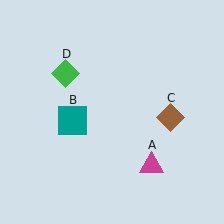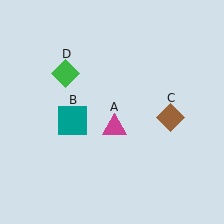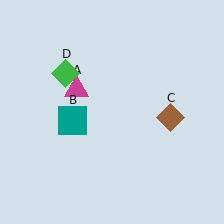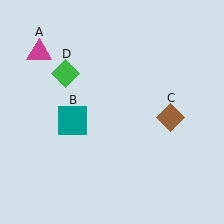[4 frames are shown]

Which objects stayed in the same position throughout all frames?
Teal square (object B) and brown diamond (object C) and green diamond (object D) remained stationary.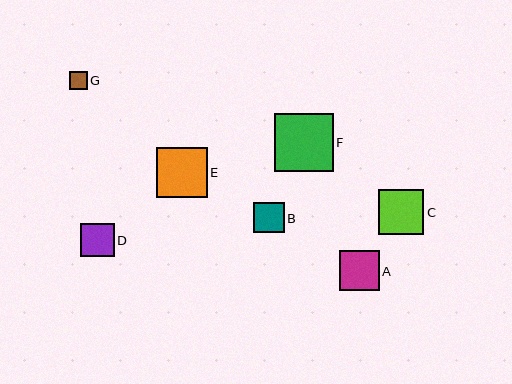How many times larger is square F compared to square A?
Square F is approximately 1.5 times the size of square A.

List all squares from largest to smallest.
From largest to smallest: F, E, C, A, D, B, G.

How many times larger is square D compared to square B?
Square D is approximately 1.1 times the size of square B.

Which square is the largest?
Square F is the largest with a size of approximately 59 pixels.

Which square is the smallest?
Square G is the smallest with a size of approximately 18 pixels.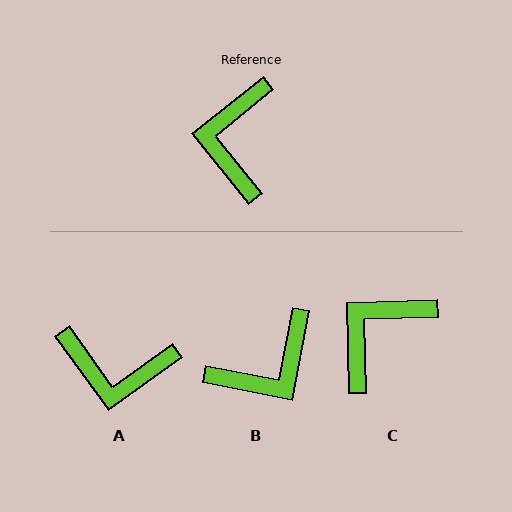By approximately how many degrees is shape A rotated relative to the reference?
Approximately 87 degrees counter-clockwise.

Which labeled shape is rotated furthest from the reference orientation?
B, about 130 degrees away.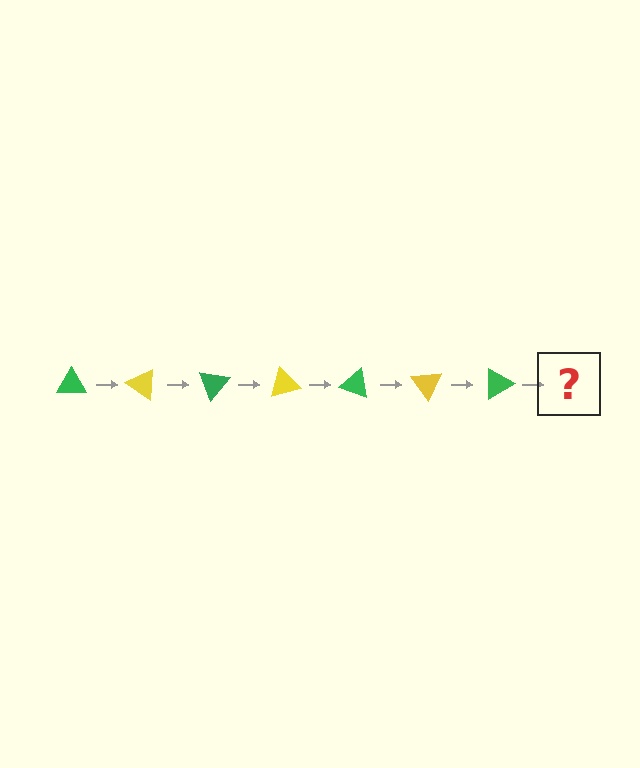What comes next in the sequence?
The next element should be a yellow triangle, rotated 245 degrees from the start.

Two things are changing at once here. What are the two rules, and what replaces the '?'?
The two rules are that it rotates 35 degrees each step and the color cycles through green and yellow. The '?' should be a yellow triangle, rotated 245 degrees from the start.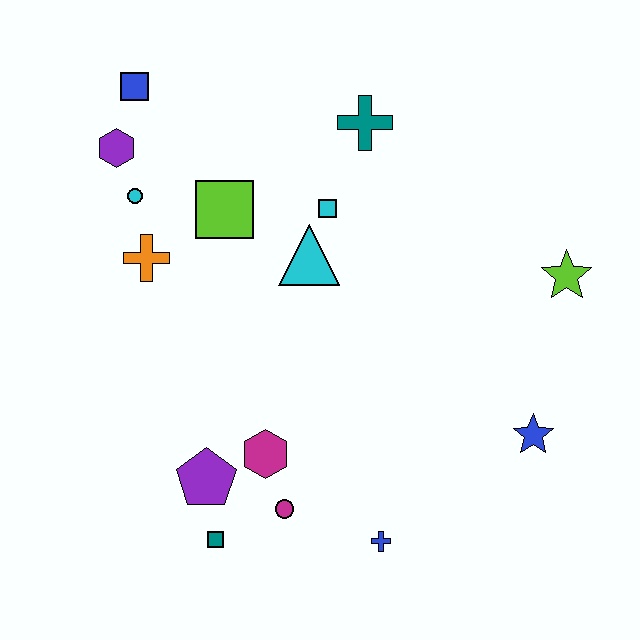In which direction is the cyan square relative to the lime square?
The cyan square is to the right of the lime square.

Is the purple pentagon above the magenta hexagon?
No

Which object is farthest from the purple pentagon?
The lime star is farthest from the purple pentagon.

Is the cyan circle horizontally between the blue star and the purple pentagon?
No